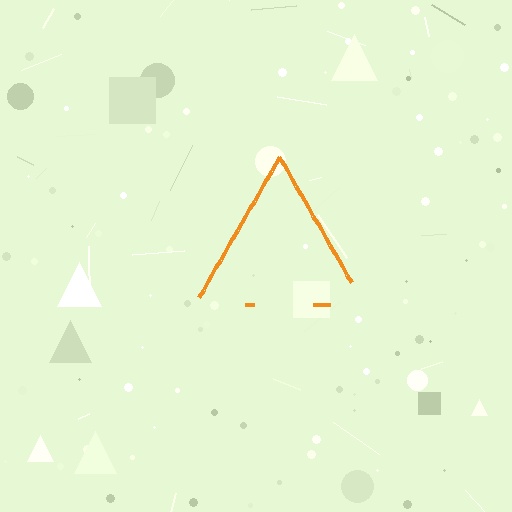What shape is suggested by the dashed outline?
The dashed outline suggests a triangle.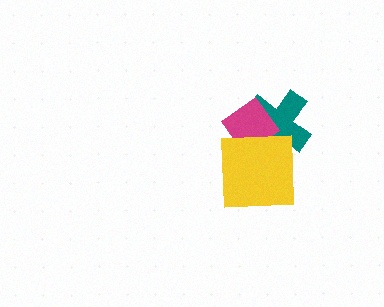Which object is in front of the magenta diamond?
The yellow square is in front of the magenta diamond.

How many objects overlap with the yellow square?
2 objects overlap with the yellow square.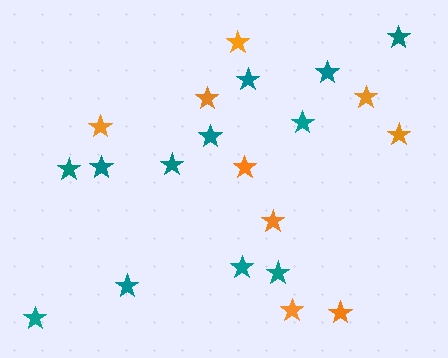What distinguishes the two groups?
There are 2 groups: one group of teal stars (12) and one group of orange stars (9).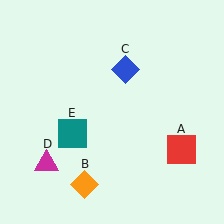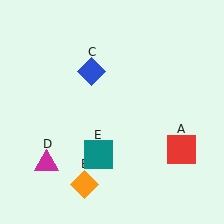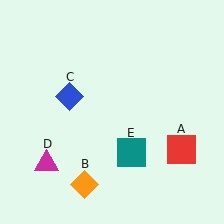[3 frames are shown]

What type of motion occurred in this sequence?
The blue diamond (object C), teal square (object E) rotated counterclockwise around the center of the scene.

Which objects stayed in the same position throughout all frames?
Red square (object A) and orange diamond (object B) and magenta triangle (object D) remained stationary.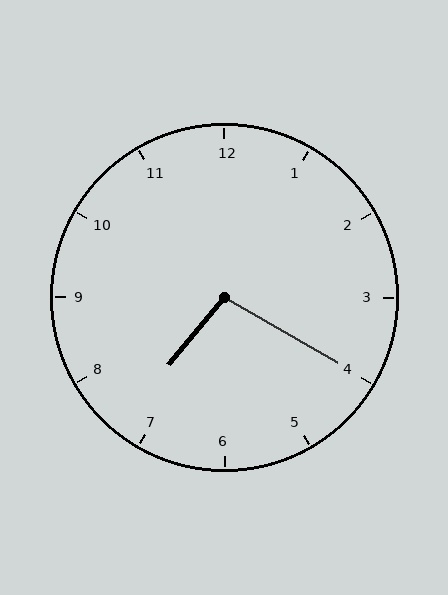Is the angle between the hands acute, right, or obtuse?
It is obtuse.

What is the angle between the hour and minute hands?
Approximately 100 degrees.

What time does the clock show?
7:20.